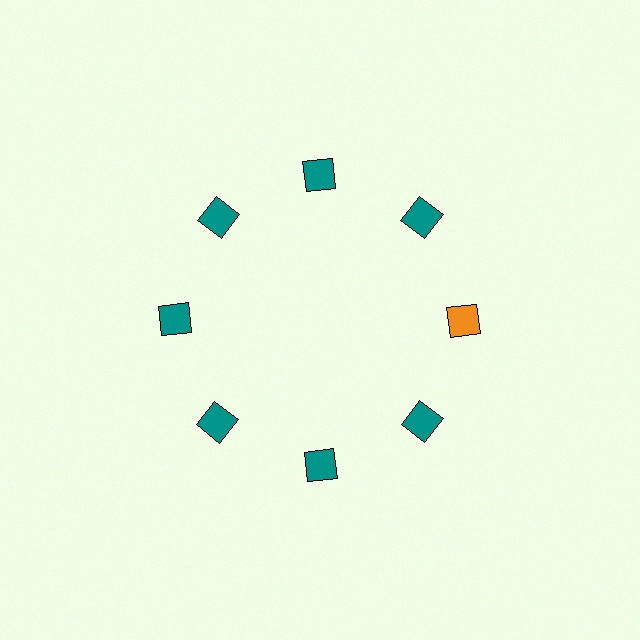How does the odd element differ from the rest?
It has a different color: orange instead of teal.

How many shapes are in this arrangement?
There are 8 shapes arranged in a ring pattern.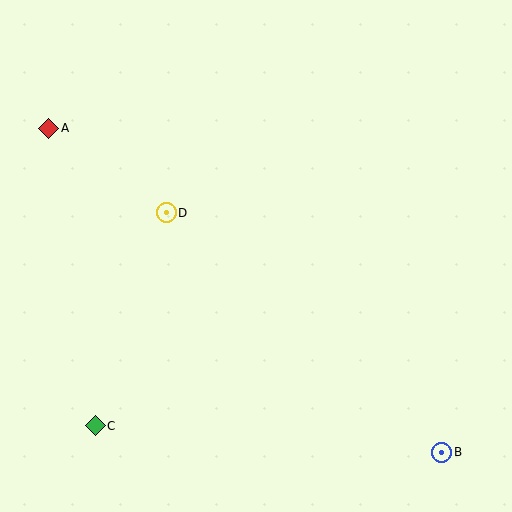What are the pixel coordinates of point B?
Point B is at (442, 452).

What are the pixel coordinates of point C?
Point C is at (95, 426).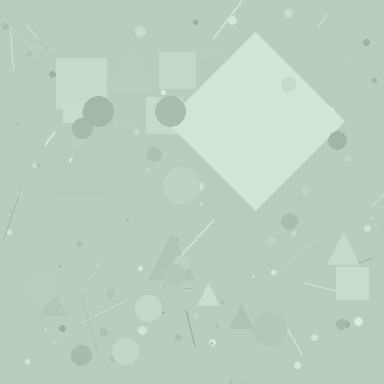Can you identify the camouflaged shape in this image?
The camouflaged shape is a diamond.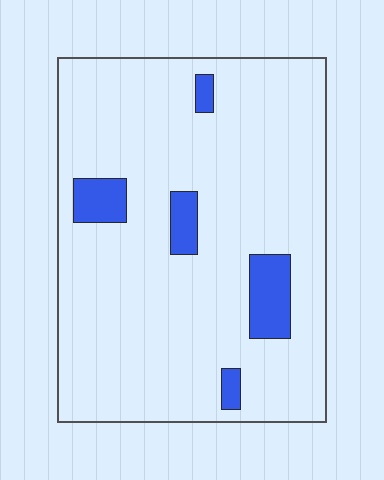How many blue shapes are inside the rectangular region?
5.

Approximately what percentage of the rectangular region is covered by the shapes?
Approximately 10%.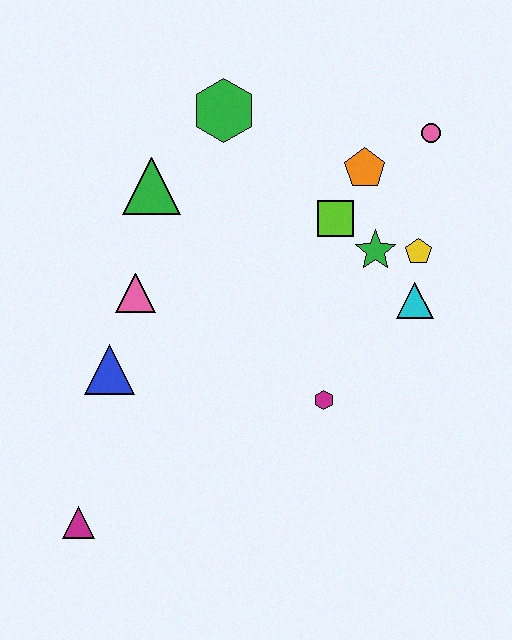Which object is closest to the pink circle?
The orange pentagon is closest to the pink circle.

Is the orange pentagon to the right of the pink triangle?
Yes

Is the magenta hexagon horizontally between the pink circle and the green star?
No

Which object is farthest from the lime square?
The magenta triangle is farthest from the lime square.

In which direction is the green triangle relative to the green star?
The green triangle is to the left of the green star.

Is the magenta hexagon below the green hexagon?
Yes